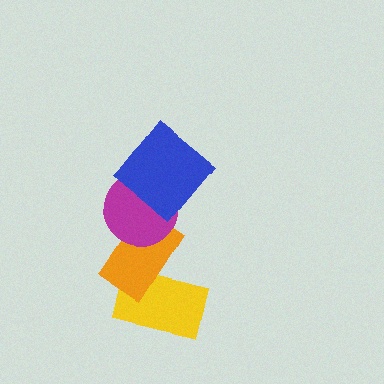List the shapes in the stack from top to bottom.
From top to bottom: the blue diamond, the magenta circle, the orange rectangle, the yellow rectangle.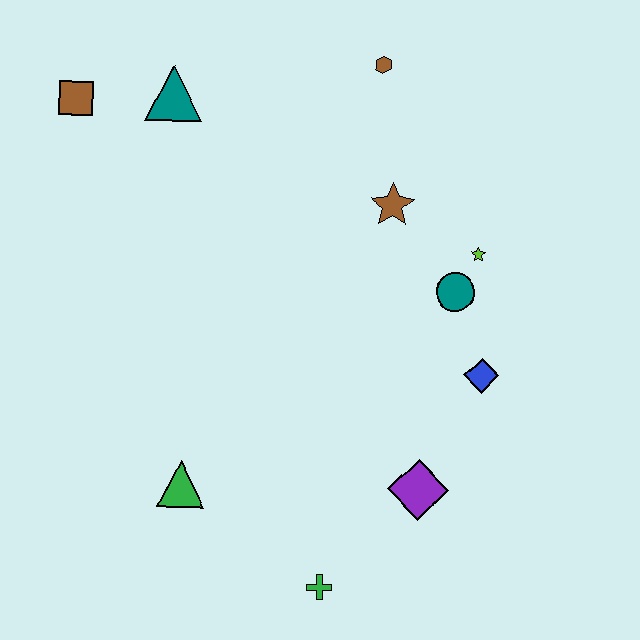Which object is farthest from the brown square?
The green cross is farthest from the brown square.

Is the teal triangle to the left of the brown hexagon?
Yes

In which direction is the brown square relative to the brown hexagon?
The brown square is to the left of the brown hexagon.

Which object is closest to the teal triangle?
The brown square is closest to the teal triangle.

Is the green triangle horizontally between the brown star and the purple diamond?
No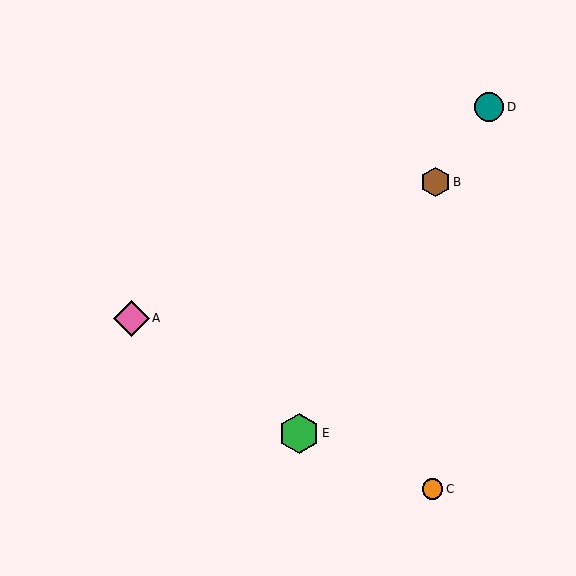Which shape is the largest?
The green hexagon (labeled E) is the largest.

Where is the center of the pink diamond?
The center of the pink diamond is at (132, 318).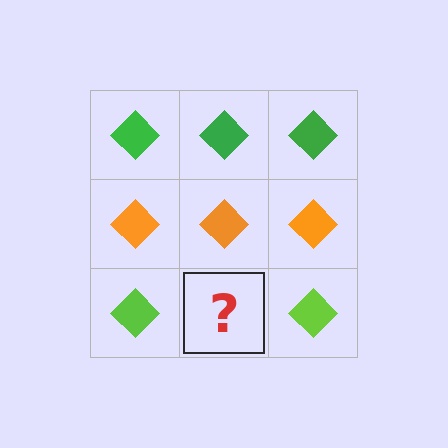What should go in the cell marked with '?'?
The missing cell should contain a lime diamond.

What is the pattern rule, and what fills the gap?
The rule is that each row has a consistent color. The gap should be filled with a lime diamond.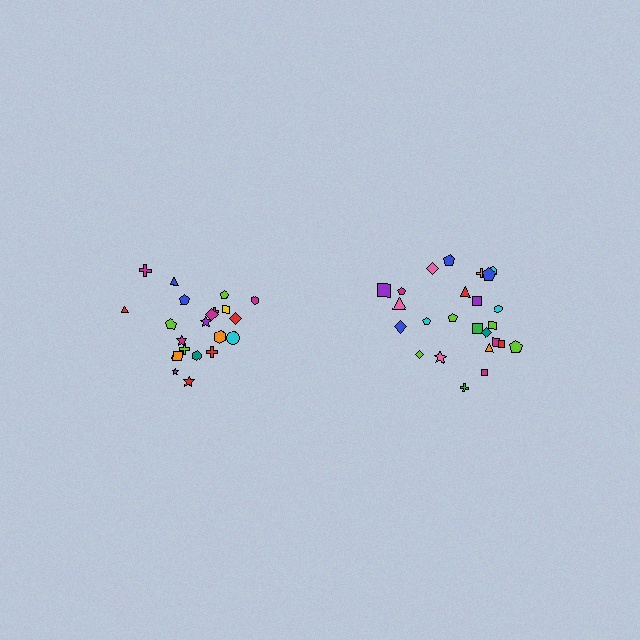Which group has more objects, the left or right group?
The right group.